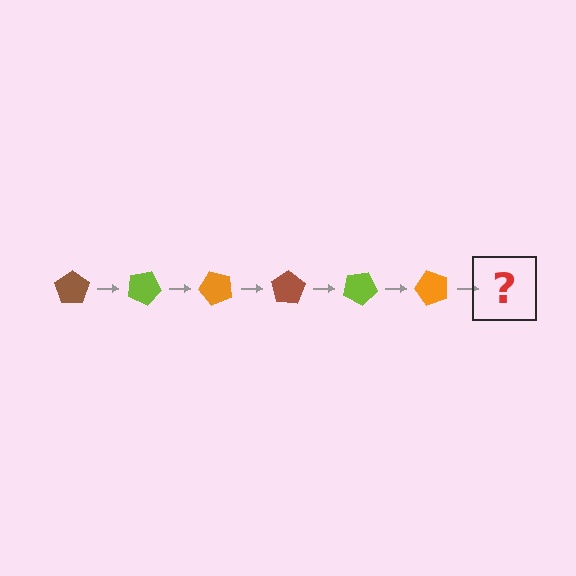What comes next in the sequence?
The next element should be a brown pentagon, rotated 150 degrees from the start.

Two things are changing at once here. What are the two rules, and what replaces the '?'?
The two rules are that it rotates 25 degrees each step and the color cycles through brown, lime, and orange. The '?' should be a brown pentagon, rotated 150 degrees from the start.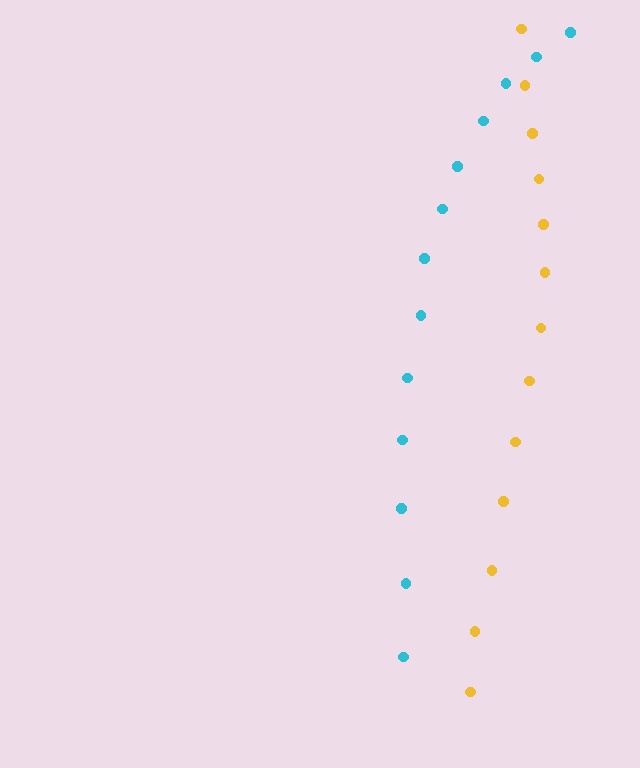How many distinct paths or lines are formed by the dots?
There are 2 distinct paths.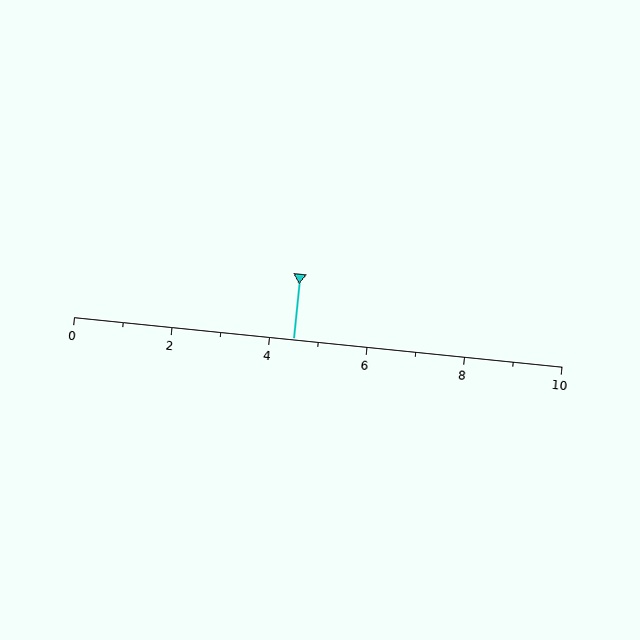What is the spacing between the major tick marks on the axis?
The major ticks are spaced 2 apart.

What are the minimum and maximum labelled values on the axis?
The axis runs from 0 to 10.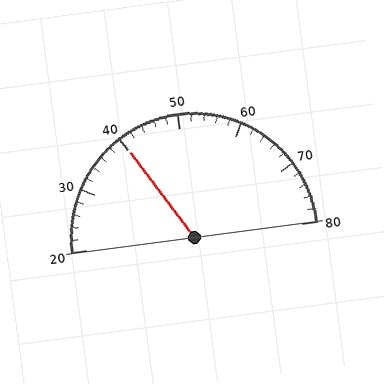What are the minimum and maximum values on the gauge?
The gauge ranges from 20 to 80.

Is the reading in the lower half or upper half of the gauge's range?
The reading is in the lower half of the range (20 to 80).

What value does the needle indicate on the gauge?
The needle indicates approximately 40.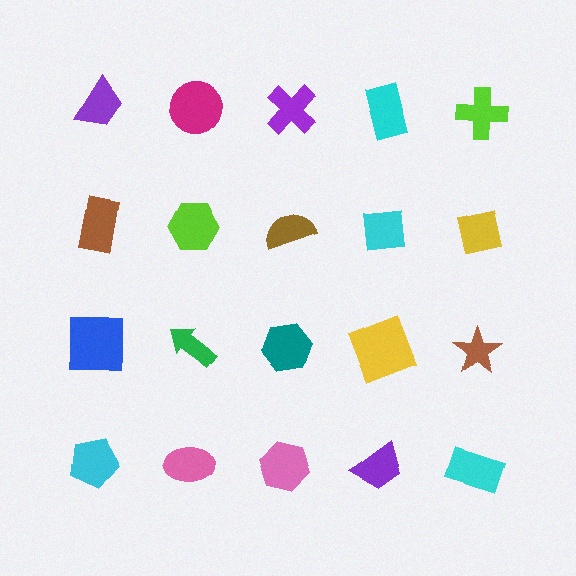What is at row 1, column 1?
A purple trapezoid.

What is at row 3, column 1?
A blue square.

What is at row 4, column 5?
A cyan rectangle.